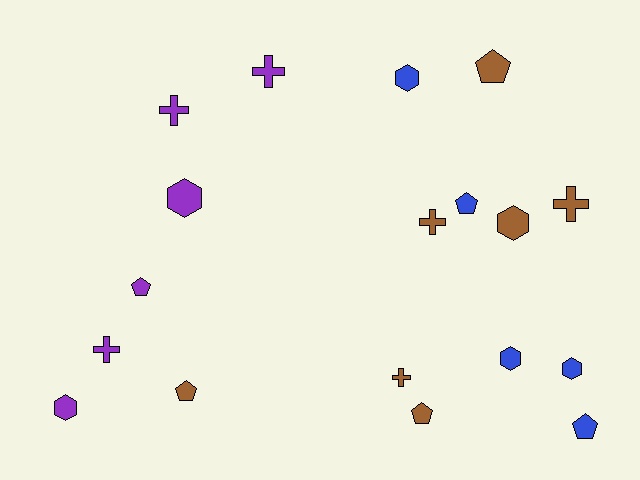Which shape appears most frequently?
Hexagon, with 6 objects.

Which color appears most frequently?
Brown, with 7 objects.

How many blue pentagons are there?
There are 2 blue pentagons.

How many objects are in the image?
There are 18 objects.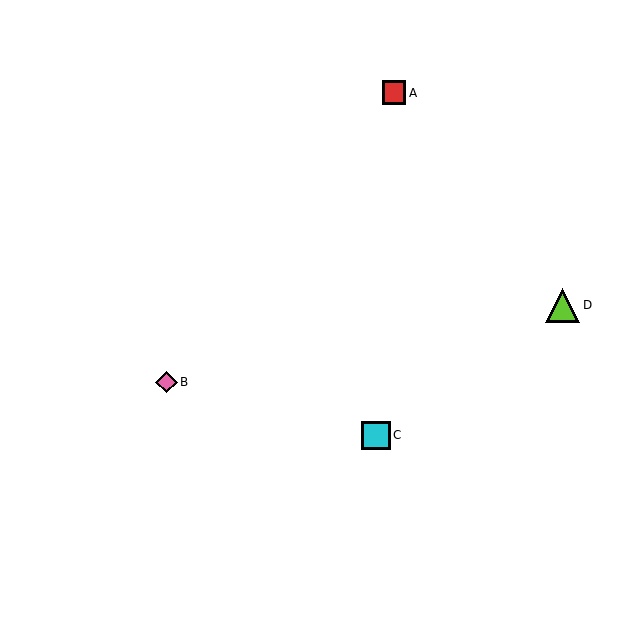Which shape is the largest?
The lime triangle (labeled D) is the largest.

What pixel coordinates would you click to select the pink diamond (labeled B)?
Click at (167, 382) to select the pink diamond B.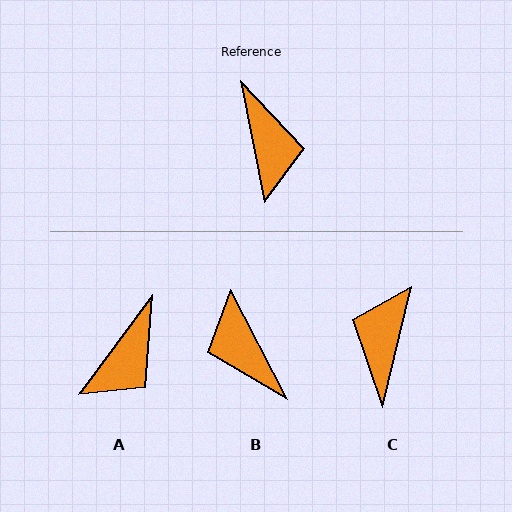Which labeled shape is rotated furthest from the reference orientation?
B, about 164 degrees away.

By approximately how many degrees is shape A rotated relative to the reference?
Approximately 47 degrees clockwise.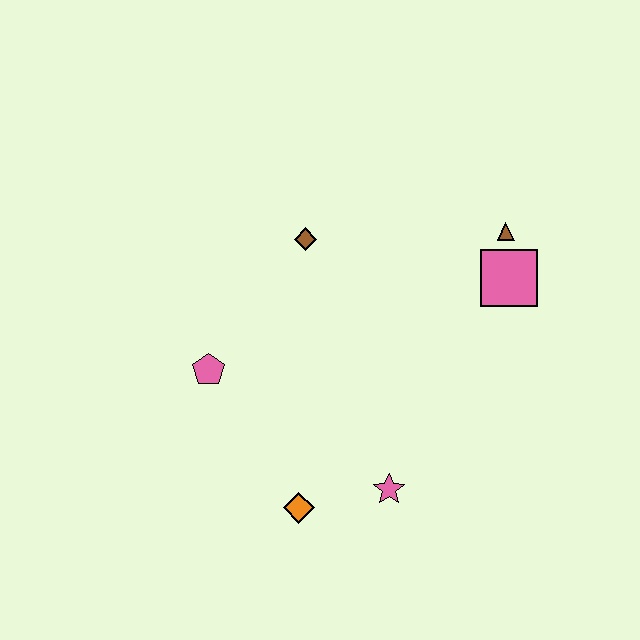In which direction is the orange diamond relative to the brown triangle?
The orange diamond is below the brown triangle.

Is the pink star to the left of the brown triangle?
Yes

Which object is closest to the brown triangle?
The pink square is closest to the brown triangle.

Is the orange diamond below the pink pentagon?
Yes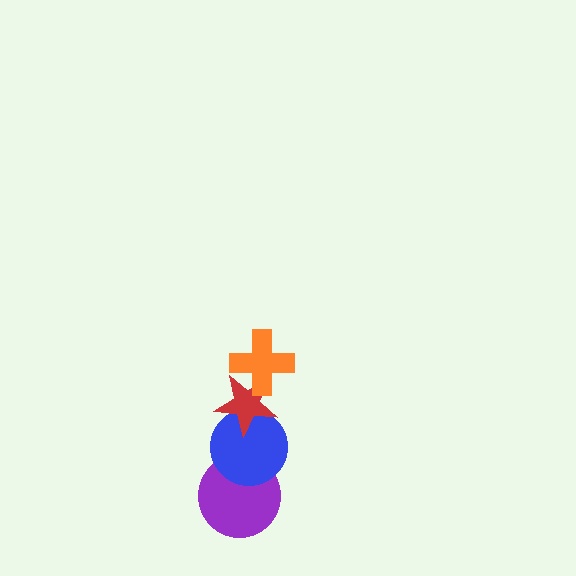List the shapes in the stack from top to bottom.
From top to bottom: the orange cross, the red star, the blue circle, the purple circle.